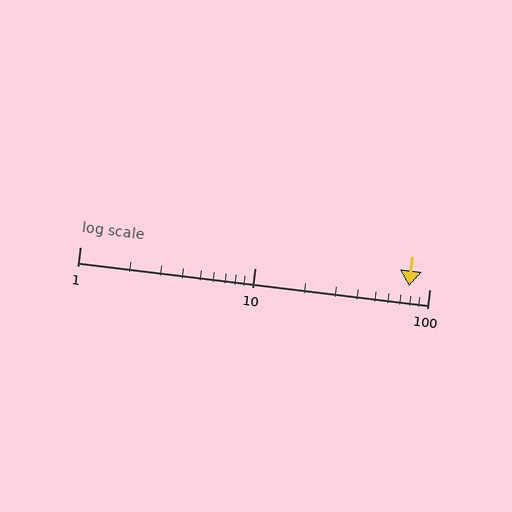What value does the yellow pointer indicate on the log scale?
The pointer indicates approximately 76.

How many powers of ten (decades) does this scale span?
The scale spans 2 decades, from 1 to 100.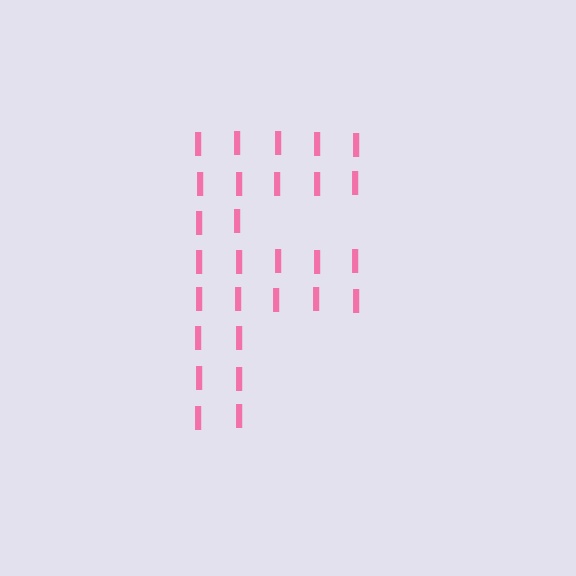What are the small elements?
The small elements are letter I's.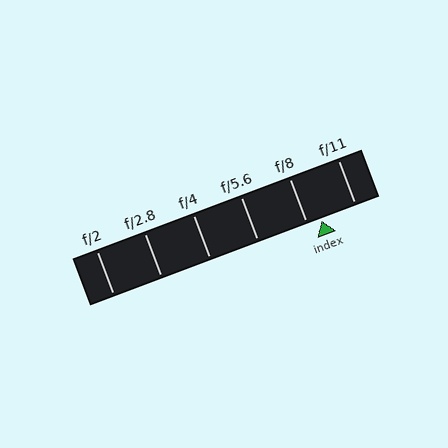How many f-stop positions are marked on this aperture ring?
There are 6 f-stop positions marked.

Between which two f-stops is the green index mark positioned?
The index mark is between f/8 and f/11.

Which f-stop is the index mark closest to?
The index mark is closest to f/8.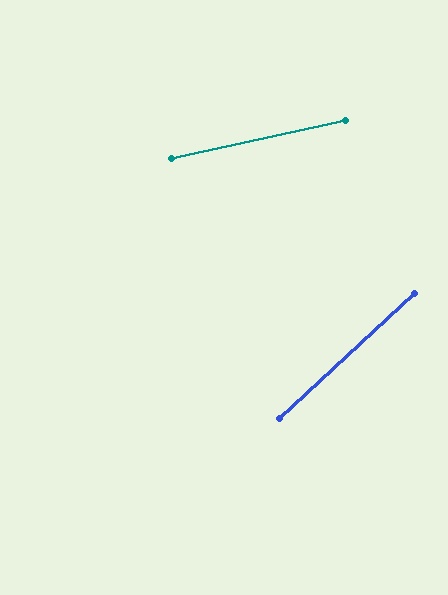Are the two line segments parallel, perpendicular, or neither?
Neither parallel nor perpendicular — they differ by about 30°.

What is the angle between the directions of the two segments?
Approximately 30 degrees.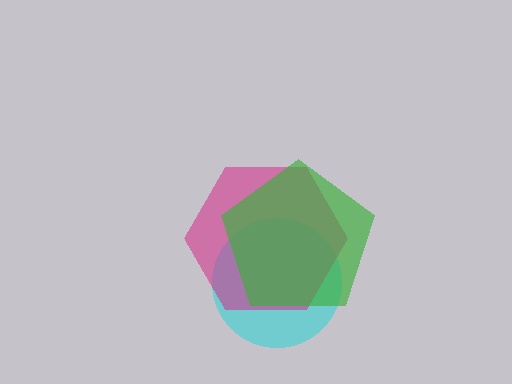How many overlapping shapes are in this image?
There are 3 overlapping shapes in the image.